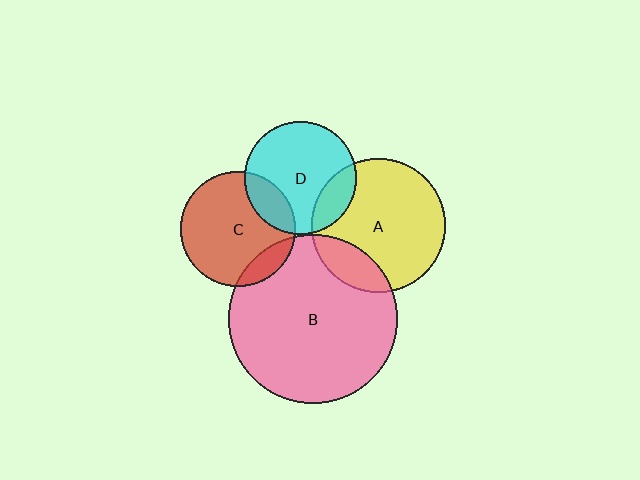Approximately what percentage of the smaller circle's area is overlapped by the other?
Approximately 10%.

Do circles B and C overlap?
Yes.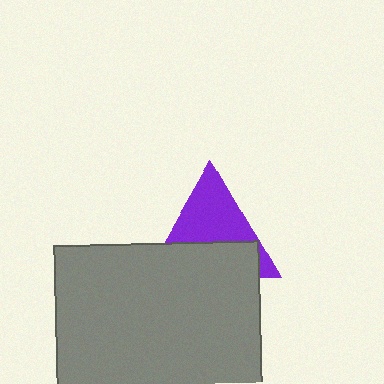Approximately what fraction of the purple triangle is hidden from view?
Roughly 48% of the purple triangle is hidden behind the gray rectangle.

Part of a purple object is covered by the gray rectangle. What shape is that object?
It is a triangle.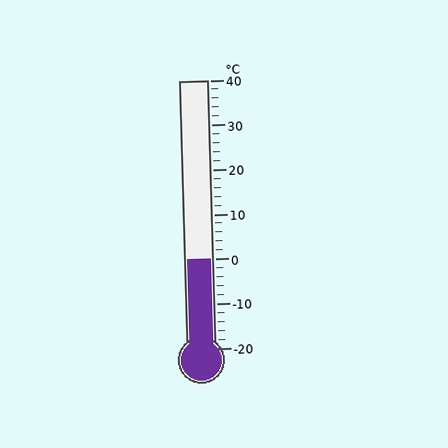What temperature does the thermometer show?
The thermometer shows approximately 0°C.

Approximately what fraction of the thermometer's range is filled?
The thermometer is filled to approximately 35% of its range.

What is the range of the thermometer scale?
The thermometer scale ranges from -20°C to 40°C.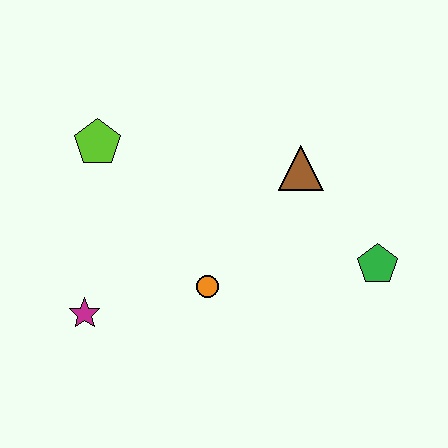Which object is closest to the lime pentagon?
The magenta star is closest to the lime pentagon.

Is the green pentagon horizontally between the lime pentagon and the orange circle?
No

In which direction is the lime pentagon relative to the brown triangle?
The lime pentagon is to the left of the brown triangle.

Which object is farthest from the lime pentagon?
The green pentagon is farthest from the lime pentagon.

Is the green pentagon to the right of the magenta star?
Yes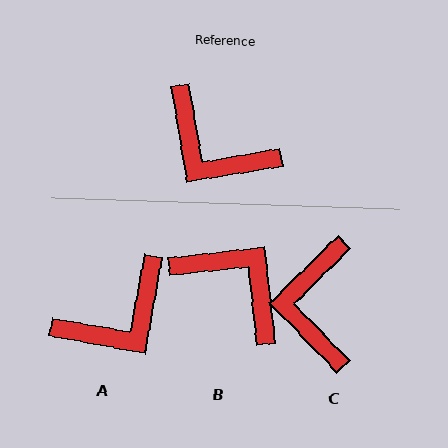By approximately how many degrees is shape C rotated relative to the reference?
Approximately 55 degrees clockwise.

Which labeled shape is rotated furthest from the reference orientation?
B, about 177 degrees away.